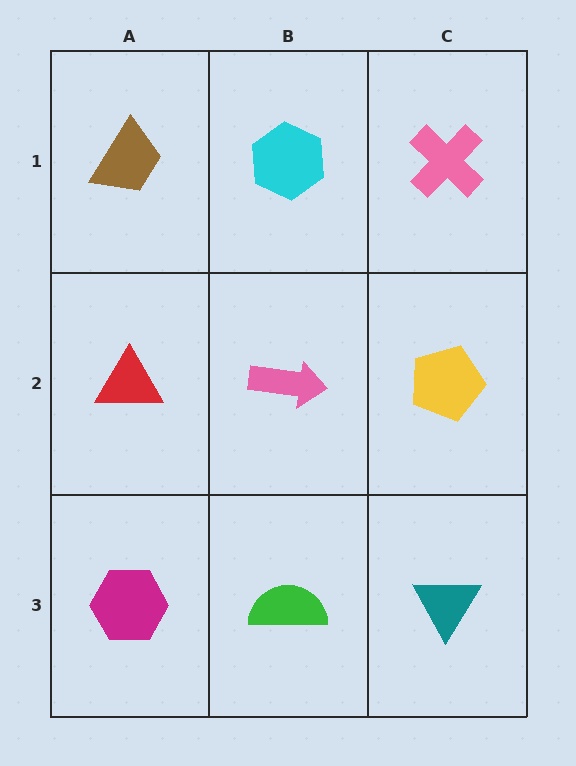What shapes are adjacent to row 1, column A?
A red triangle (row 2, column A), a cyan hexagon (row 1, column B).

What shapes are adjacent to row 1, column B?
A pink arrow (row 2, column B), a brown trapezoid (row 1, column A), a pink cross (row 1, column C).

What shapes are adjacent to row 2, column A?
A brown trapezoid (row 1, column A), a magenta hexagon (row 3, column A), a pink arrow (row 2, column B).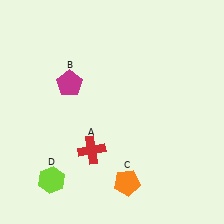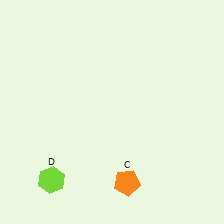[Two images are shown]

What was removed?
The red cross (A), the magenta pentagon (B) were removed in Image 2.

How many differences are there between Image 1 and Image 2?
There are 2 differences between the two images.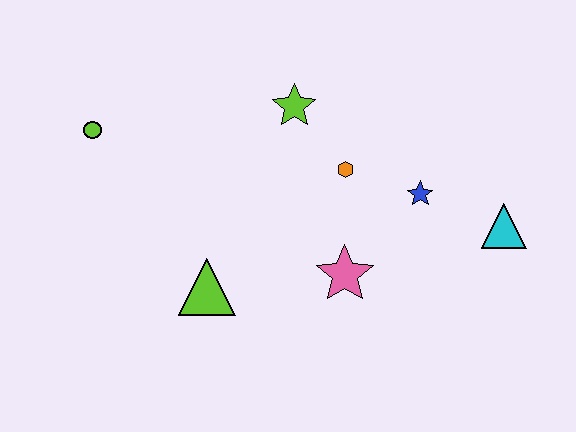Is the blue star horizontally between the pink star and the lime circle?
No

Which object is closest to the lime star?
The orange hexagon is closest to the lime star.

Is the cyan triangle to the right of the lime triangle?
Yes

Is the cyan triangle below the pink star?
No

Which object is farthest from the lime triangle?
The cyan triangle is farthest from the lime triangle.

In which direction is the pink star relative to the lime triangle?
The pink star is to the right of the lime triangle.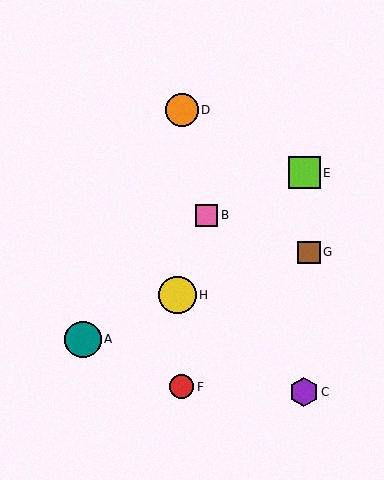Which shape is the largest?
The yellow circle (labeled H) is the largest.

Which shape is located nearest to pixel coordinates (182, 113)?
The orange circle (labeled D) at (182, 110) is nearest to that location.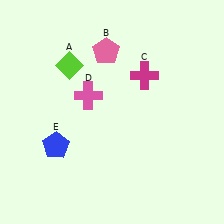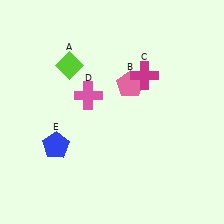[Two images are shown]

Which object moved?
The pink pentagon (B) moved down.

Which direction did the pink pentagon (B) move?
The pink pentagon (B) moved down.